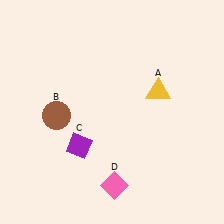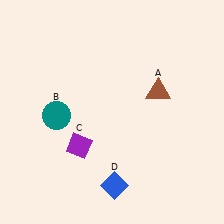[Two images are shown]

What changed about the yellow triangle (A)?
In Image 1, A is yellow. In Image 2, it changed to brown.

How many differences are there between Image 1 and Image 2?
There are 3 differences between the two images.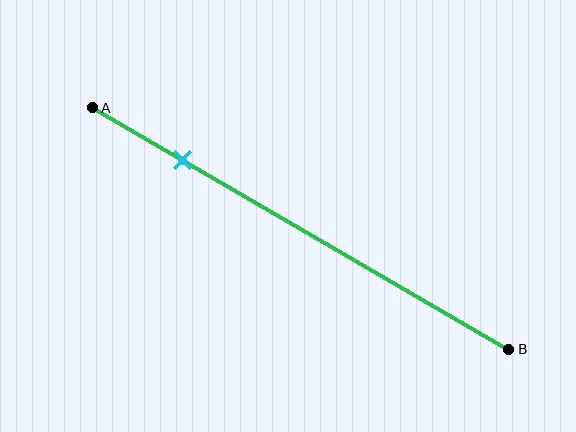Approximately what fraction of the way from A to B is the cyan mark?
The cyan mark is approximately 20% of the way from A to B.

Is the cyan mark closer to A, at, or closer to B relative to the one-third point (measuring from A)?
The cyan mark is closer to point A than the one-third point of segment AB.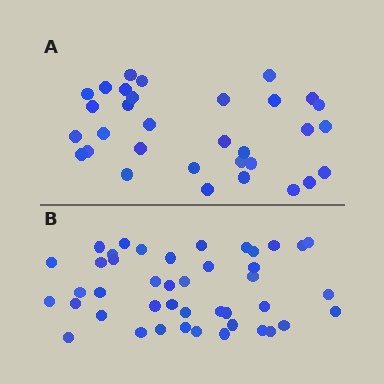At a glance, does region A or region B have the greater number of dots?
Region B (the bottom region) has more dots.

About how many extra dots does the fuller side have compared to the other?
Region B has roughly 12 or so more dots than region A.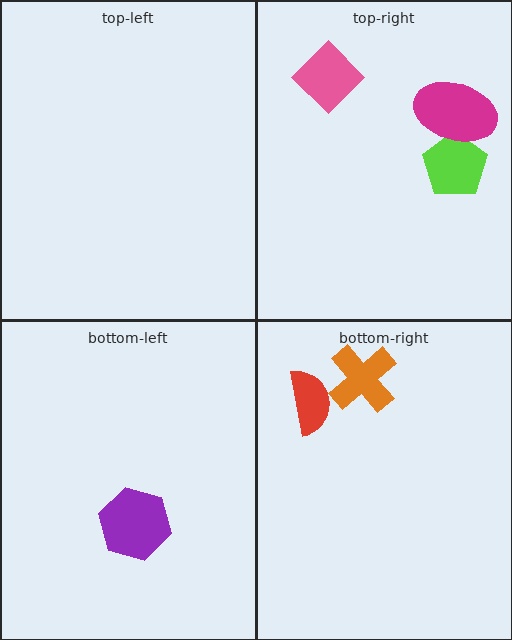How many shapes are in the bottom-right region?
2.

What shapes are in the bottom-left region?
The purple hexagon.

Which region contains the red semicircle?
The bottom-right region.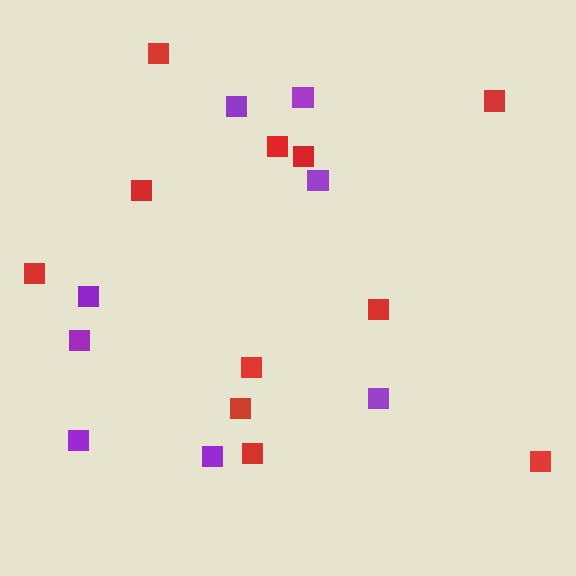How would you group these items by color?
There are 2 groups: one group of purple squares (8) and one group of red squares (11).